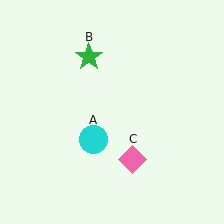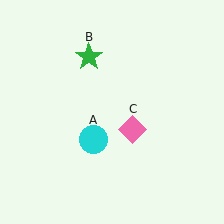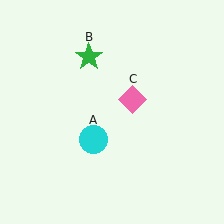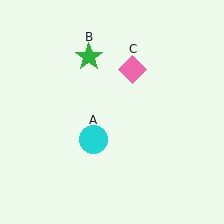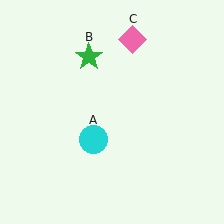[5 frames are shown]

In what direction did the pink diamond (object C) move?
The pink diamond (object C) moved up.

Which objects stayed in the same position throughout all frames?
Cyan circle (object A) and green star (object B) remained stationary.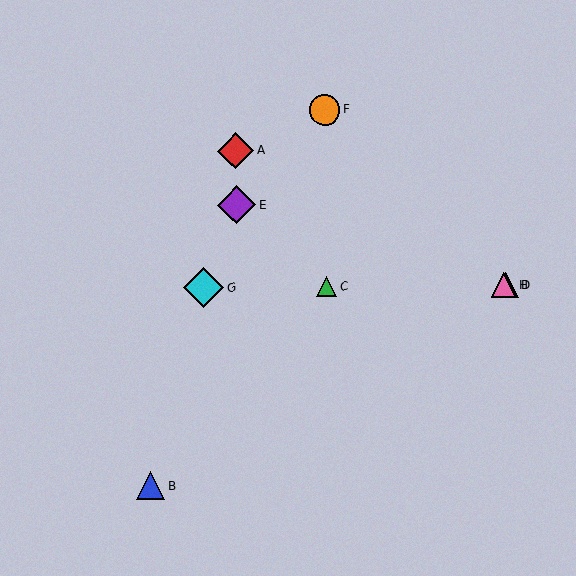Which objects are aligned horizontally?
Objects C, D, G, H are aligned horizontally.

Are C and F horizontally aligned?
No, C is at y≈286 and F is at y≈110.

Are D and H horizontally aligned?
Yes, both are at y≈285.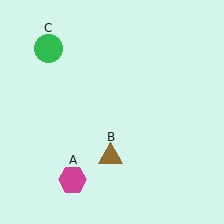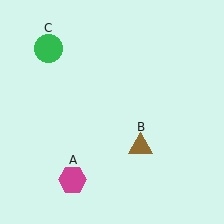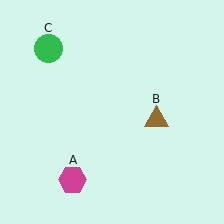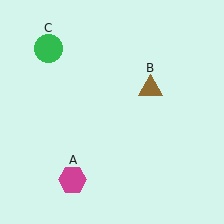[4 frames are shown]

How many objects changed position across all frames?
1 object changed position: brown triangle (object B).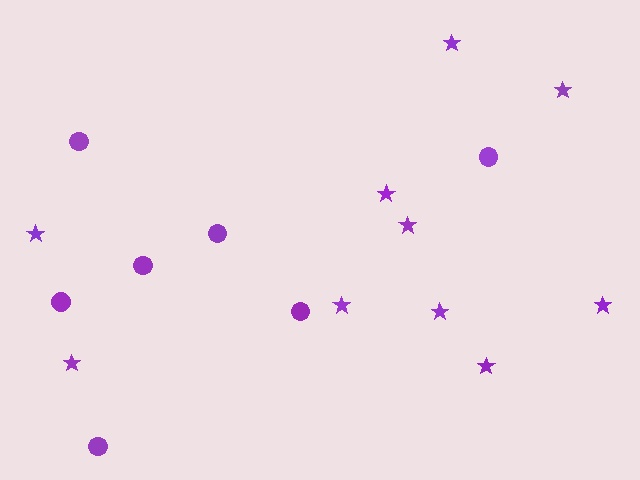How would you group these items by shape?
There are 2 groups: one group of circles (7) and one group of stars (10).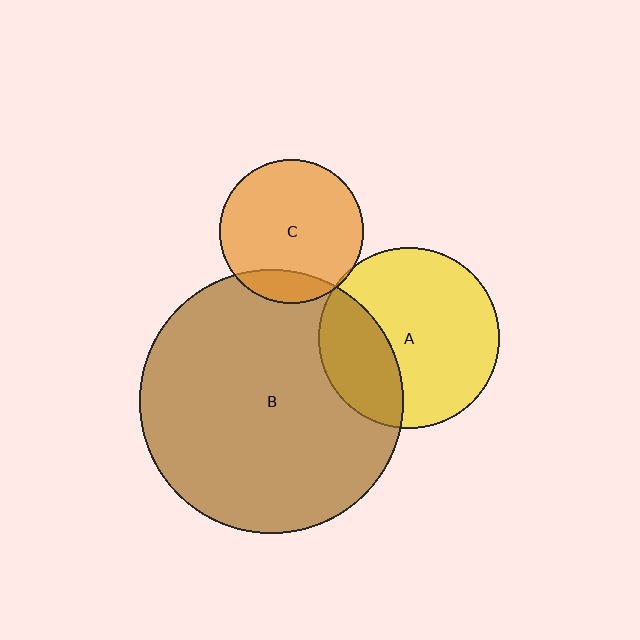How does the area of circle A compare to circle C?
Approximately 1.6 times.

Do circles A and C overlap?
Yes.